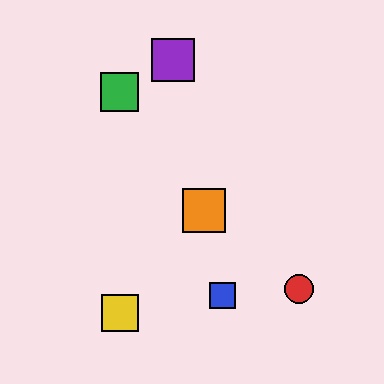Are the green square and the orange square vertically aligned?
No, the green square is at x≈120 and the orange square is at x≈204.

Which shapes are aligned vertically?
The green square, the yellow square are aligned vertically.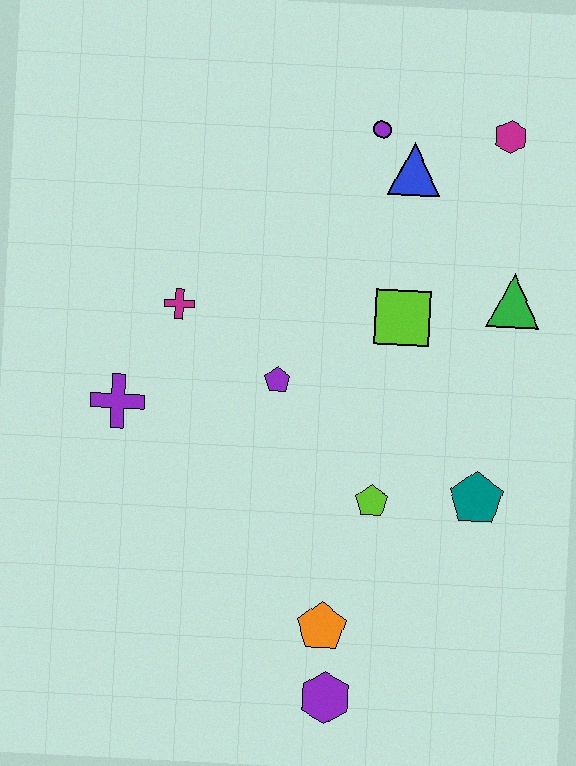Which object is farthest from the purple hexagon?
The magenta hexagon is farthest from the purple hexagon.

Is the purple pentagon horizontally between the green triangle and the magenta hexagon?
No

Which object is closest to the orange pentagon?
The purple hexagon is closest to the orange pentagon.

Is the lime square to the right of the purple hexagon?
Yes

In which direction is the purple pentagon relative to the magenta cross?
The purple pentagon is to the right of the magenta cross.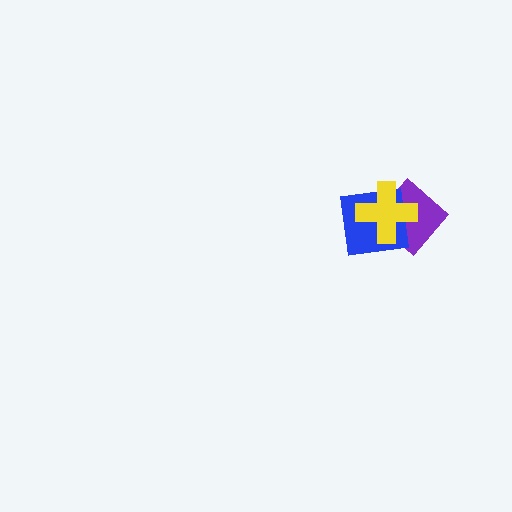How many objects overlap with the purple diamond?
2 objects overlap with the purple diamond.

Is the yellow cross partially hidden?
No, no other shape covers it.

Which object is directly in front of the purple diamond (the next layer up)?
The blue square is directly in front of the purple diamond.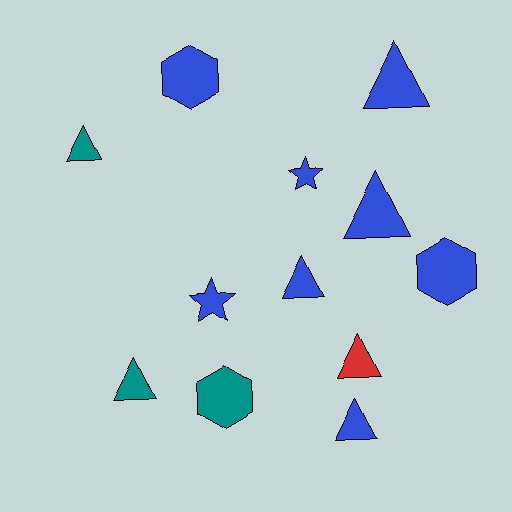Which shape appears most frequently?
Triangle, with 7 objects.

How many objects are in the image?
There are 12 objects.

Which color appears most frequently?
Blue, with 8 objects.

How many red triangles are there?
There is 1 red triangle.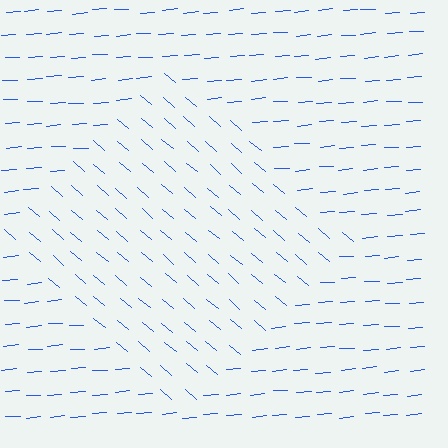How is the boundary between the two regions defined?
The boundary is defined purely by a change in line orientation (approximately 45 degrees difference). All lines are the same color and thickness.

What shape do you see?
I see a diamond.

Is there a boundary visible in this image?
Yes, there is a texture boundary formed by a change in line orientation.